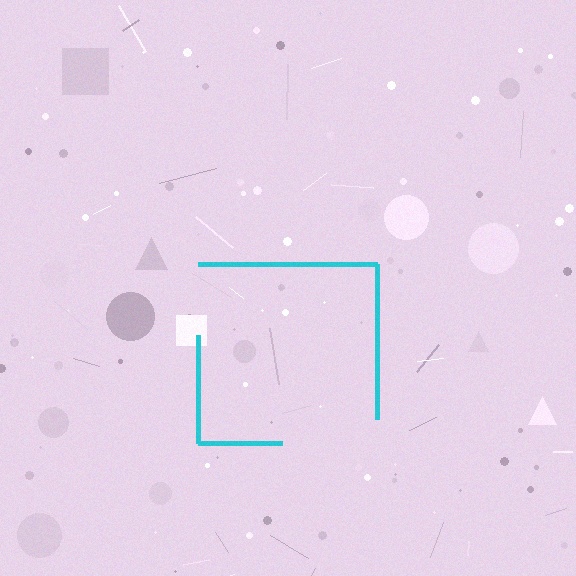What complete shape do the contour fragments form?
The contour fragments form a square.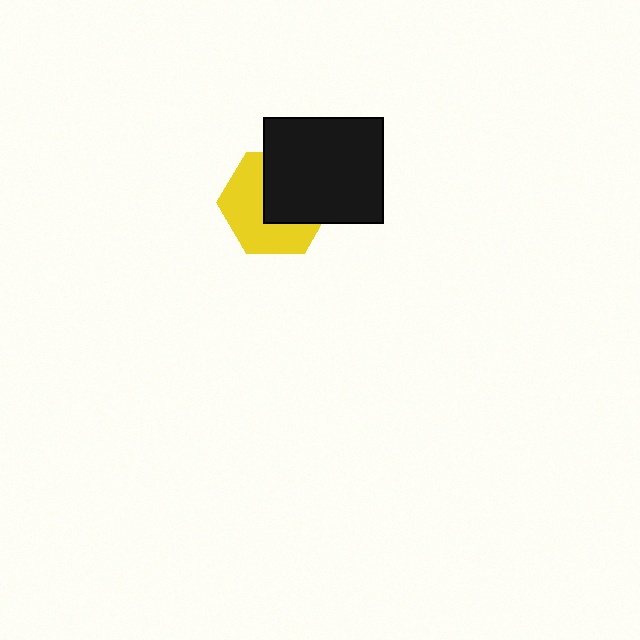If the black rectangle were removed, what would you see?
You would see the complete yellow hexagon.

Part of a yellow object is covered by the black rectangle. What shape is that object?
It is a hexagon.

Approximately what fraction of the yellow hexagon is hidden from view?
Roughly 47% of the yellow hexagon is hidden behind the black rectangle.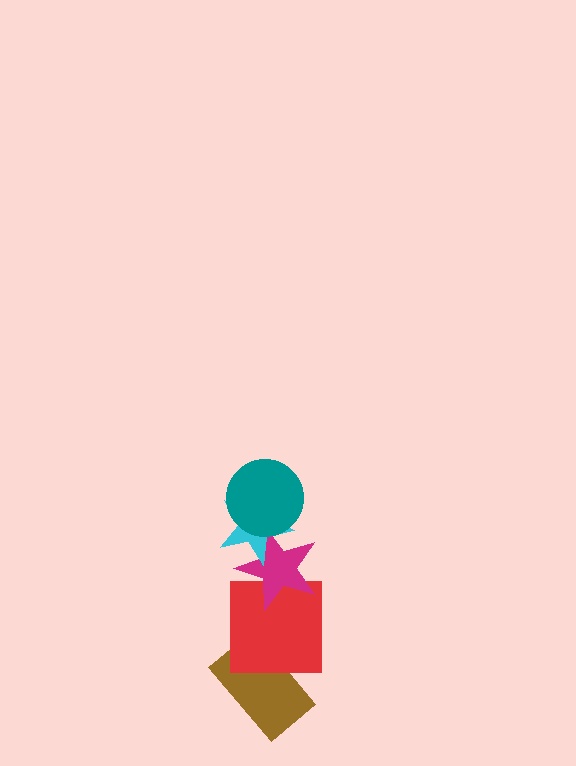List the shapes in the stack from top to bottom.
From top to bottom: the teal circle, the cyan star, the magenta star, the red square, the brown rectangle.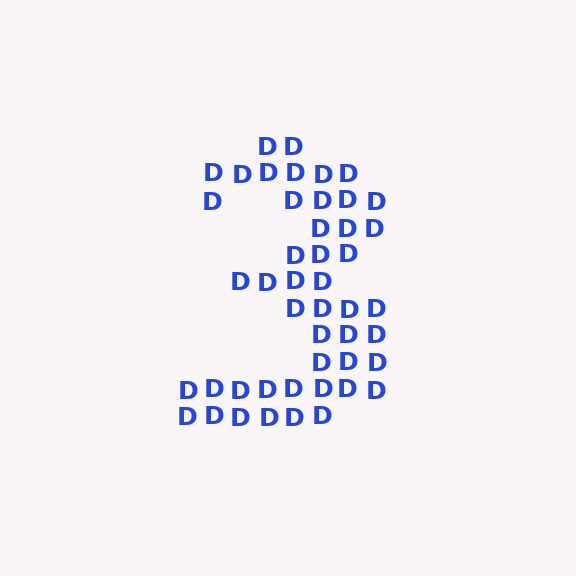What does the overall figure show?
The overall figure shows the digit 3.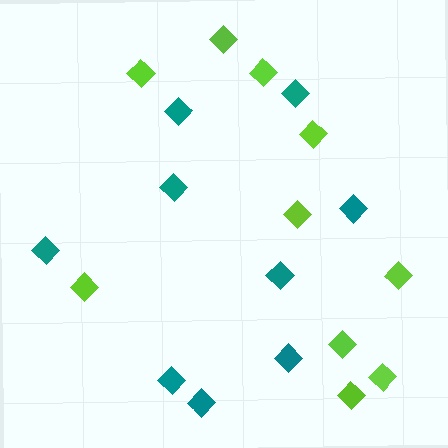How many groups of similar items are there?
There are 2 groups: one group of teal diamonds (9) and one group of lime diamonds (10).